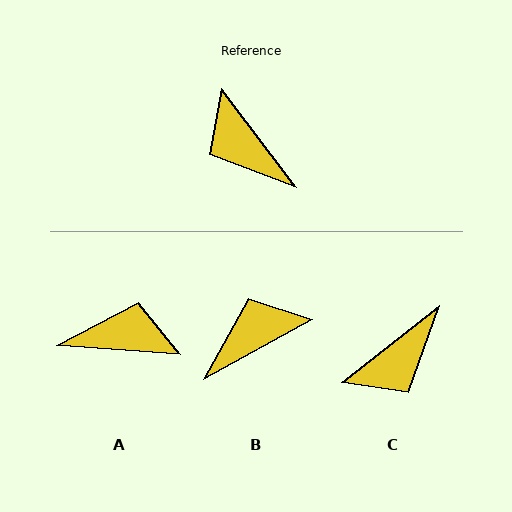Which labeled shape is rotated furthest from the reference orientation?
A, about 131 degrees away.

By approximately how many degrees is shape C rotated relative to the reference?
Approximately 92 degrees counter-clockwise.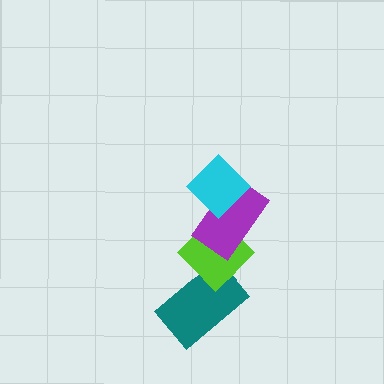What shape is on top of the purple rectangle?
The cyan diamond is on top of the purple rectangle.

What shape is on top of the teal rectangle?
The lime diamond is on top of the teal rectangle.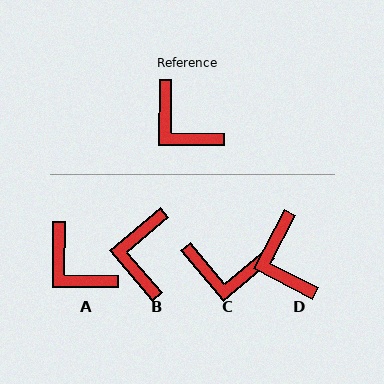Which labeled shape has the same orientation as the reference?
A.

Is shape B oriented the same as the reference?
No, it is off by about 49 degrees.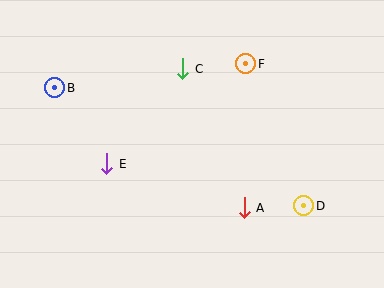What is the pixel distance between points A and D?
The distance between A and D is 59 pixels.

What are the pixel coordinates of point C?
Point C is at (183, 69).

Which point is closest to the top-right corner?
Point F is closest to the top-right corner.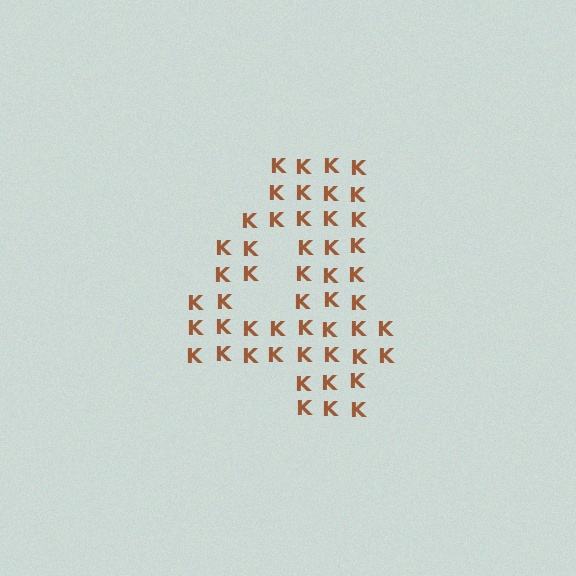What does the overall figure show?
The overall figure shows the digit 4.